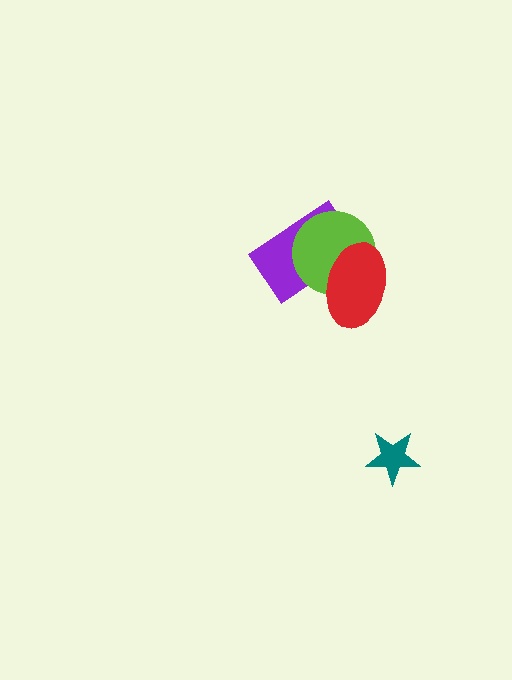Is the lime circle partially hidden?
Yes, it is partially covered by another shape.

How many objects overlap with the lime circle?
2 objects overlap with the lime circle.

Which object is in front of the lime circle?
The red ellipse is in front of the lime circle.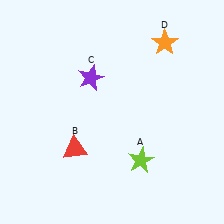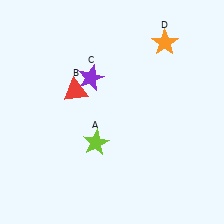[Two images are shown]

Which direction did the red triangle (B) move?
The red triangle (B) moved up.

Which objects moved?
The objects that moved are: the lime star (A), the red triangle (B).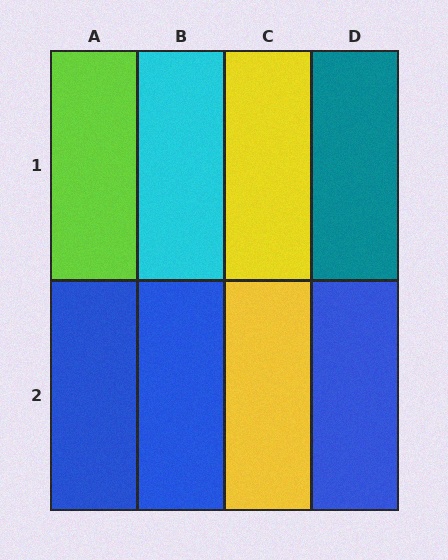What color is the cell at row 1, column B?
Cyan.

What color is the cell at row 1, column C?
Yellow.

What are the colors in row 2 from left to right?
Blue, blue, yellow, blue.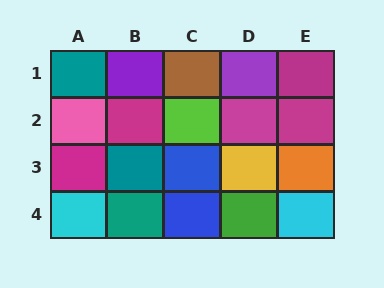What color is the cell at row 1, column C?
Brown.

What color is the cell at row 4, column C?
Blue.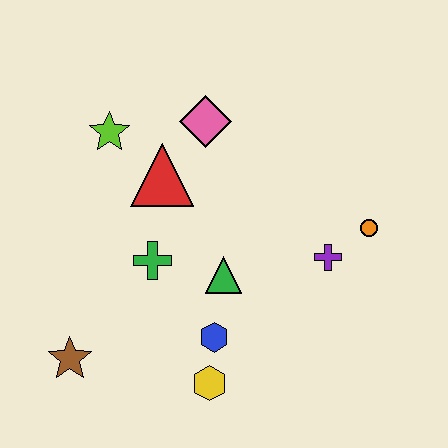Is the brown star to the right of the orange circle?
No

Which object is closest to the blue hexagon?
The yellow hexagon is closest to the blue hexagon.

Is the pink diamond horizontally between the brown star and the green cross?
No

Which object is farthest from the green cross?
The orange circle is farthest from the green cross.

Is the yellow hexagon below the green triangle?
Yes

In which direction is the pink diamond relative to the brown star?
The pink diamond is above the brown star.